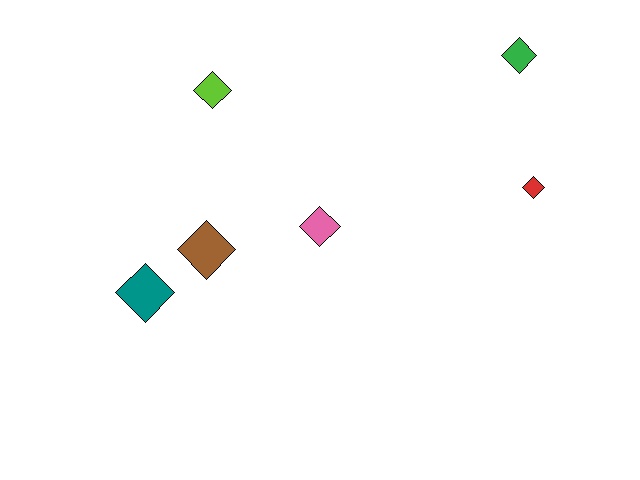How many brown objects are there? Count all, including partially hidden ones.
There is 1 brown object.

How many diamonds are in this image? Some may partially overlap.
There are 6 diamonds.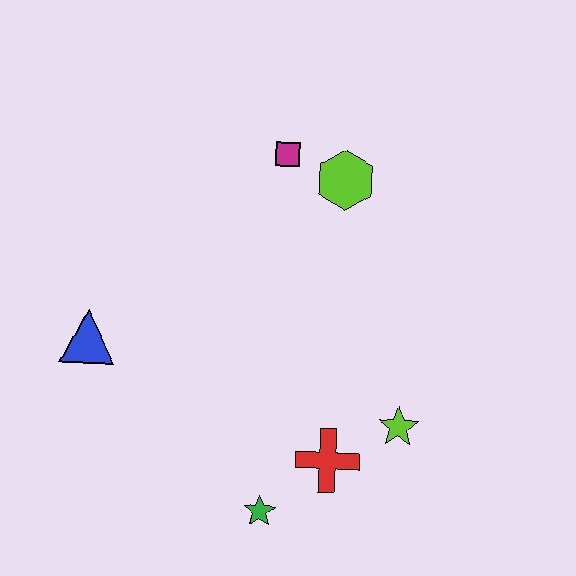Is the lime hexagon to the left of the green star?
No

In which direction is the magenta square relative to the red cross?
The magenta square is above the red cross.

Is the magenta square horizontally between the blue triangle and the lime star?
Yes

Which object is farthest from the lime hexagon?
The green star is farthest from the lime hexagon.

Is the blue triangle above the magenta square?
No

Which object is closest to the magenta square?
The lime hexagon is closest to the magenta square.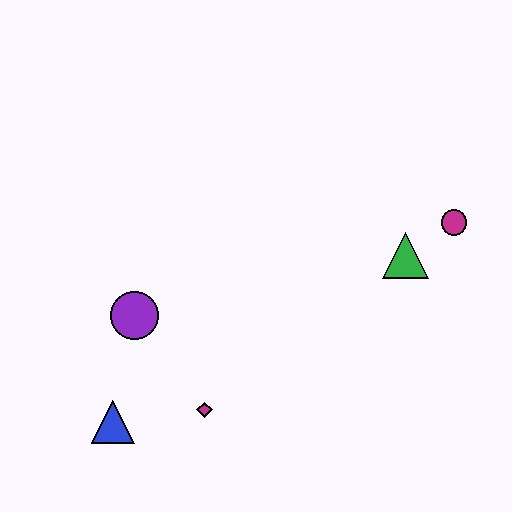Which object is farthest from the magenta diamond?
The magenta circle is farthest from the magenta diamond.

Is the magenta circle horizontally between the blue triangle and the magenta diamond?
No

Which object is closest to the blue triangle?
The magenta diamond is closest to the blue triangle.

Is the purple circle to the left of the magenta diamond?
Yes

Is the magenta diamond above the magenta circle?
No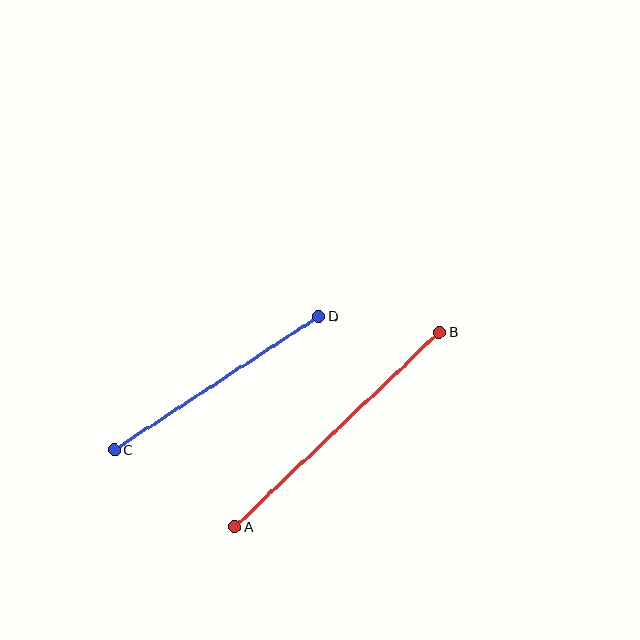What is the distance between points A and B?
The distance is approximately 282 pixels.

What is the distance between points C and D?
The distance is approximately 244 pixels.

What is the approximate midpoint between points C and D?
The midpoint is at approximately (216, 383) pixels.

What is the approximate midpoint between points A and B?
The midpoint is at approximately (337, 429) pixels.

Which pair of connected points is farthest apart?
Points A and B are farthest apart.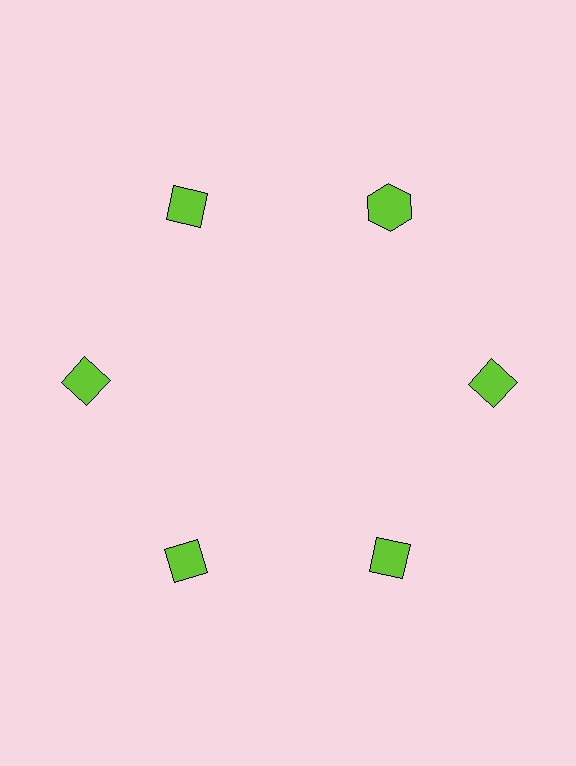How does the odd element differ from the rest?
It has a different shape: hexagon instead of diamond.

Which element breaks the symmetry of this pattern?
The lime hexagon at roughly the 1 o'clock position breaks the symmetry. All other shapes are lime diamonds.